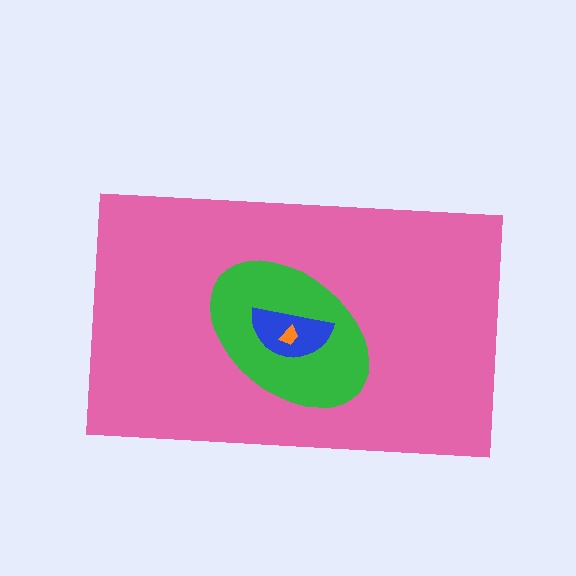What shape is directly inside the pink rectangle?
The green ellipse.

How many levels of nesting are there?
4.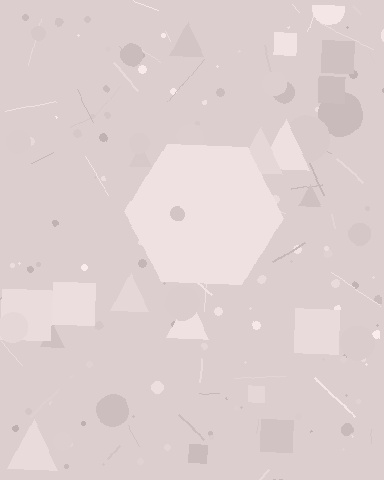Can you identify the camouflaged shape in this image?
The camouflaged shape is a hexagon.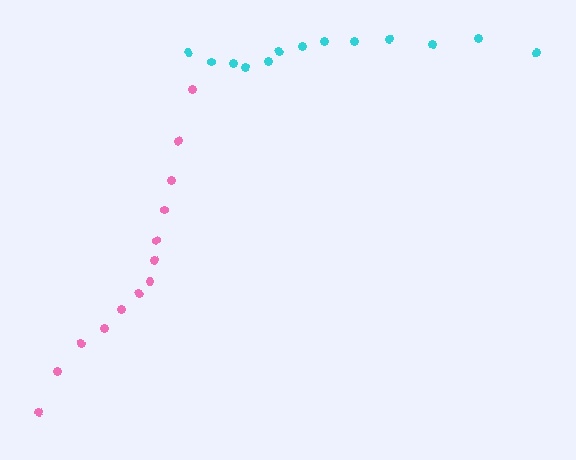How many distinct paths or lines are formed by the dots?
There are 2 distinct paths.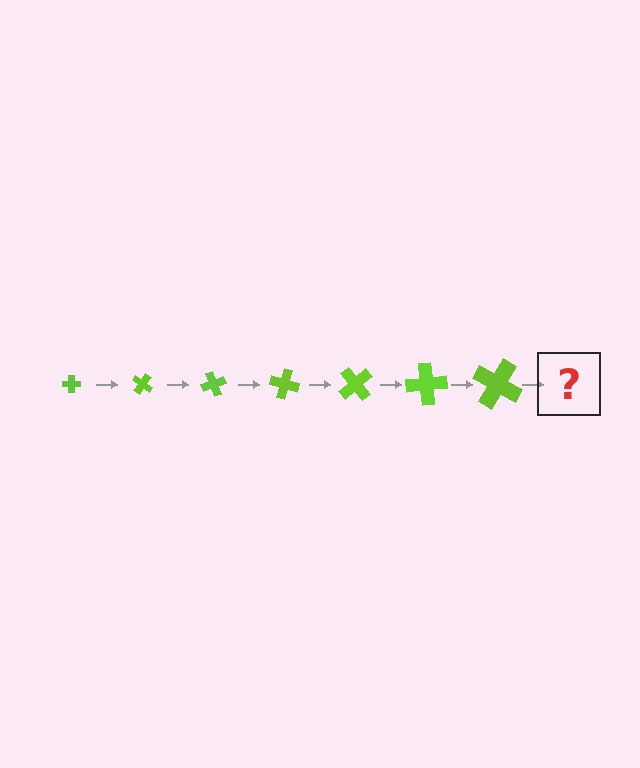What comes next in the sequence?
The next element should be a cross, larger than the previous one and rotated 245 degrees from the start.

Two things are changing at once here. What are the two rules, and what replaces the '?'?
The two rules are that the cross grows larger each step and it rotates 35 degrees each step. The '?' should be a cross, larger than the previous one and rotated 245 degrees from the start.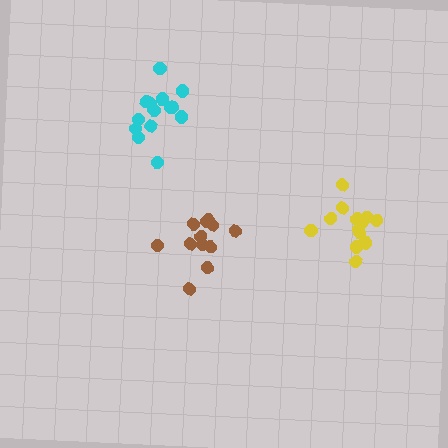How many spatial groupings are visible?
There are 3 spatial groupings.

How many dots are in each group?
Group 1: 13 dots, Group 2: 14 dots, Group 3: 12 dots (39 total).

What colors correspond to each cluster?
The clusters are colored: yellow, cyan, brown.